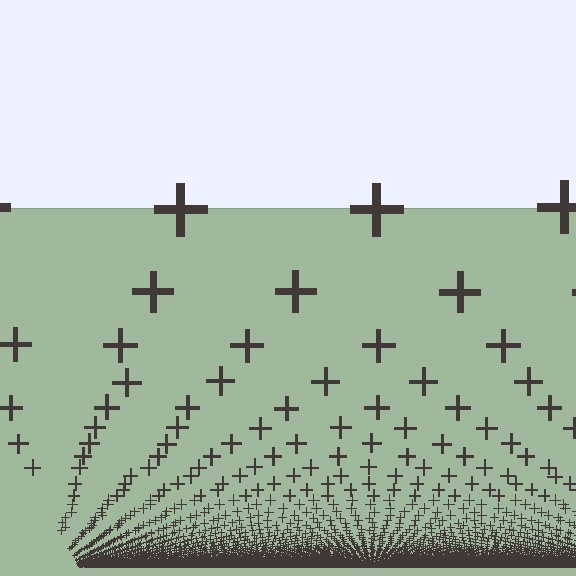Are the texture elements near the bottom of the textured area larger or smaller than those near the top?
Smaller. The gradient is inverted — elements near the bottom are smaller and denser.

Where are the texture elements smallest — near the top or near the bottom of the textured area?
Near the bottom.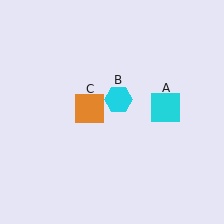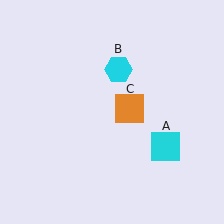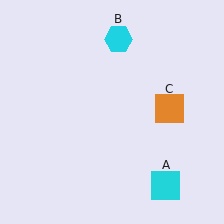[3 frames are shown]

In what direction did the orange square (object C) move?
The orange square (object C) moved right.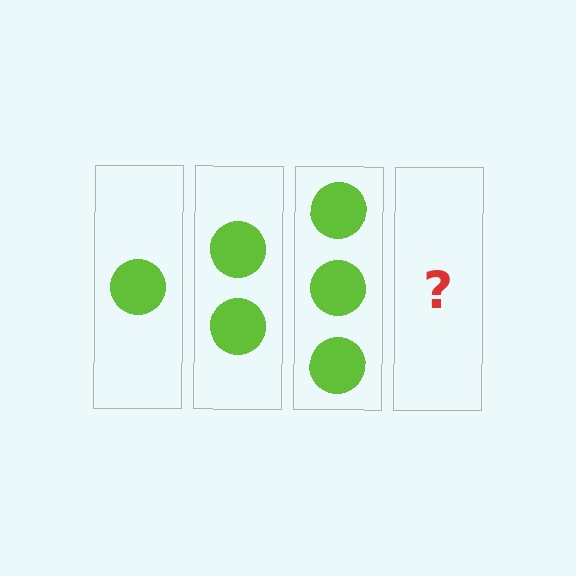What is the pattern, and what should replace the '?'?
The pattern is that each step adds one more circle. The '?' should be 4 circles.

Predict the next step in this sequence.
The next step is 4 circles.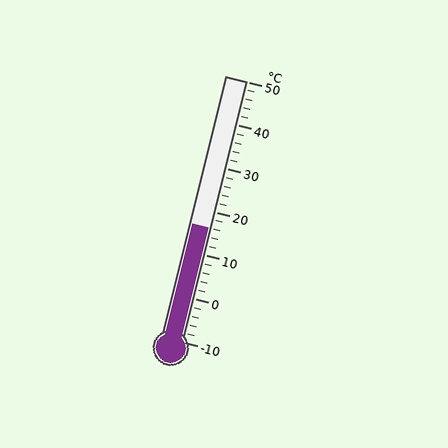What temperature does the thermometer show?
The thermometer shows approximately 16°C.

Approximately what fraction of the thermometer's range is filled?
The thermometer is filled to approximately 45% of its range.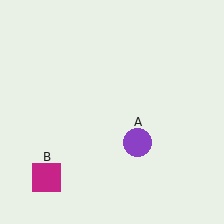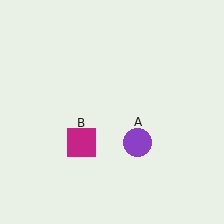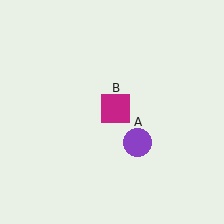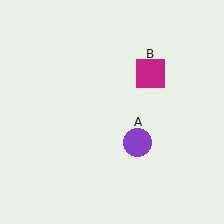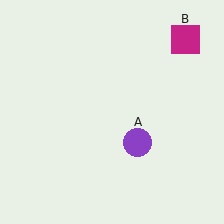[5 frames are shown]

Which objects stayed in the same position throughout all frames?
Purple circle (object A) remained stationary.